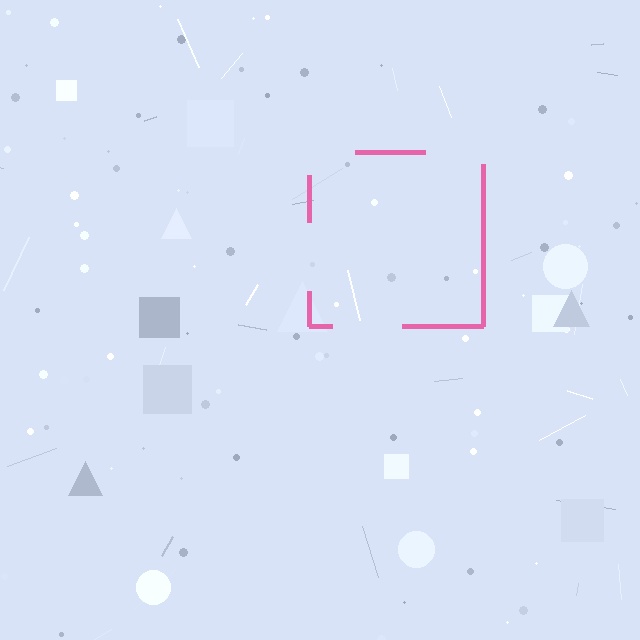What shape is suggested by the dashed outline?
The dashed outline suggests a square.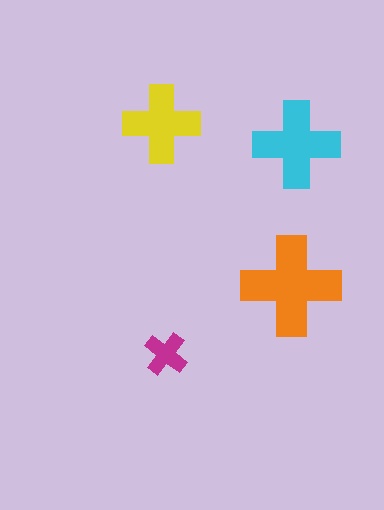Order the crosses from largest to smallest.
the orange one, the cyan one, the yellow one, the magenta one.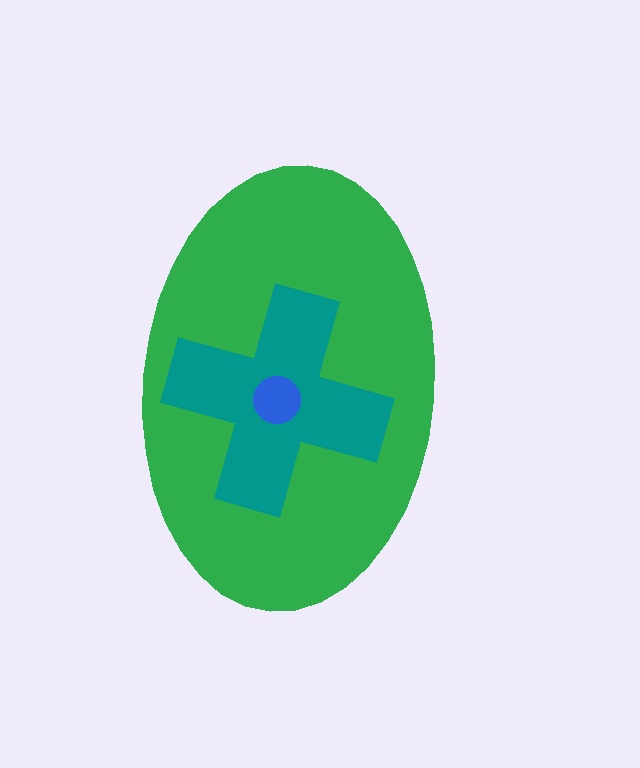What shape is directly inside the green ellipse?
The teal cross.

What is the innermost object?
The blue circle.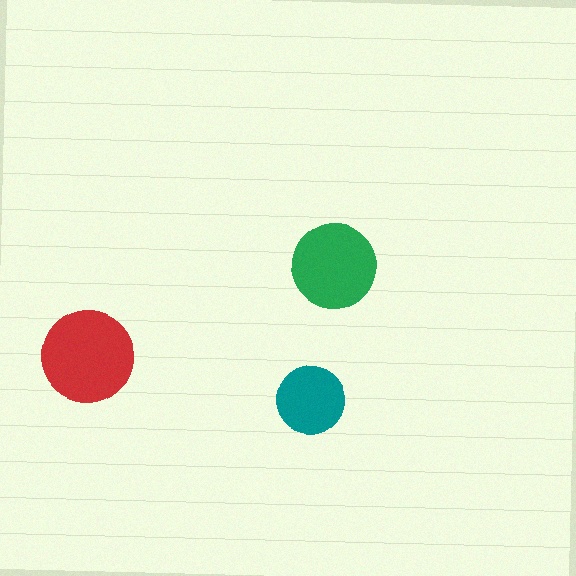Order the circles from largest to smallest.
the red one, the green one, the teal one.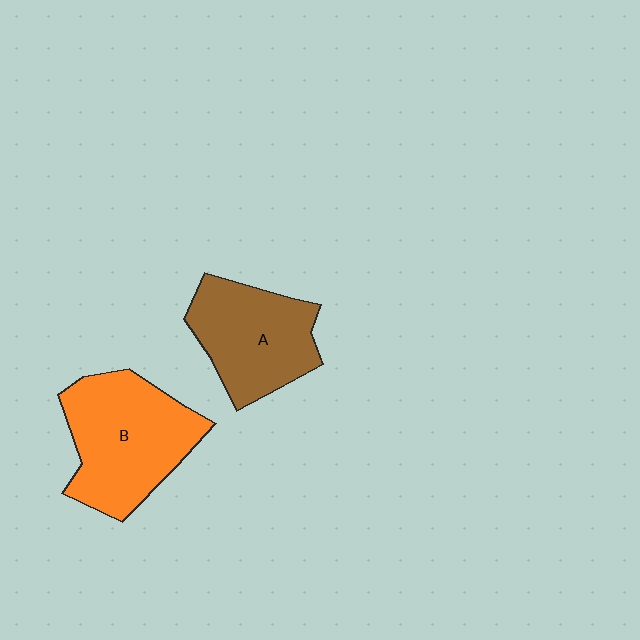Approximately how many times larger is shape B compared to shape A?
Approximately 1.2 times.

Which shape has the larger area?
Shape B (orange).